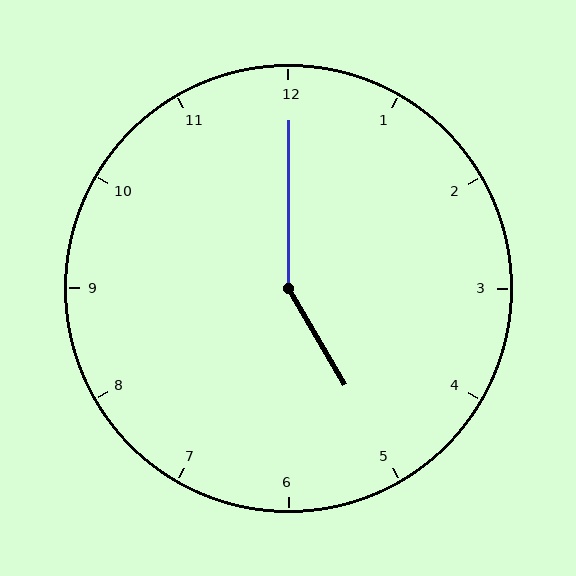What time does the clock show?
5:00.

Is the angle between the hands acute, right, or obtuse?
It is obtuse.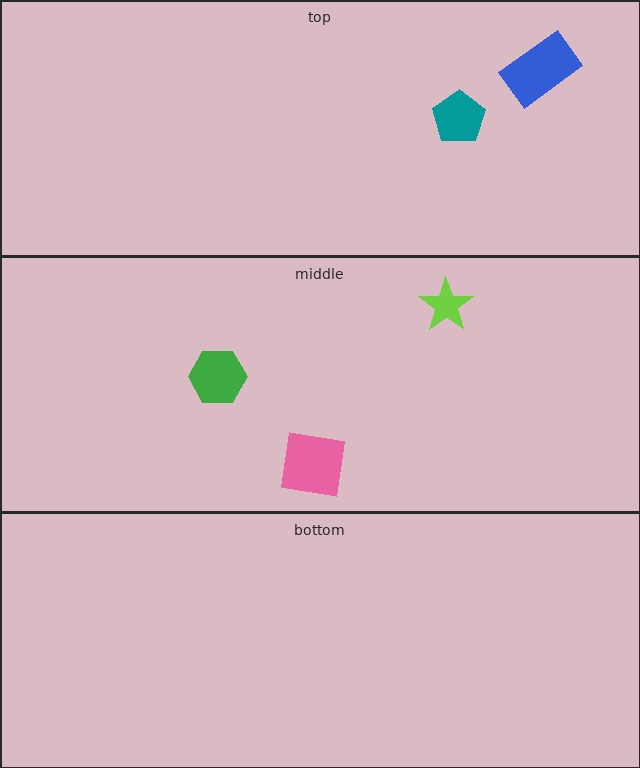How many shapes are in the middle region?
3.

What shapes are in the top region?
The teal pentagon, the blue rectangle.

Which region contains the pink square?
The middle region.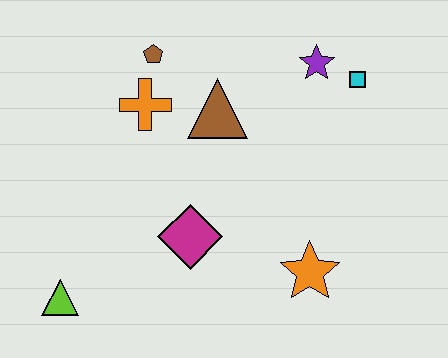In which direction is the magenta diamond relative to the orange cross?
The magenta diamond is below the orange cross.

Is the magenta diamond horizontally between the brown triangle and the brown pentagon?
Yes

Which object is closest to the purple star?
The cyan square is closest to the purple star.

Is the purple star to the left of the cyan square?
Yes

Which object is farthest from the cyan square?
The lime triangle is farthest from the cyan square.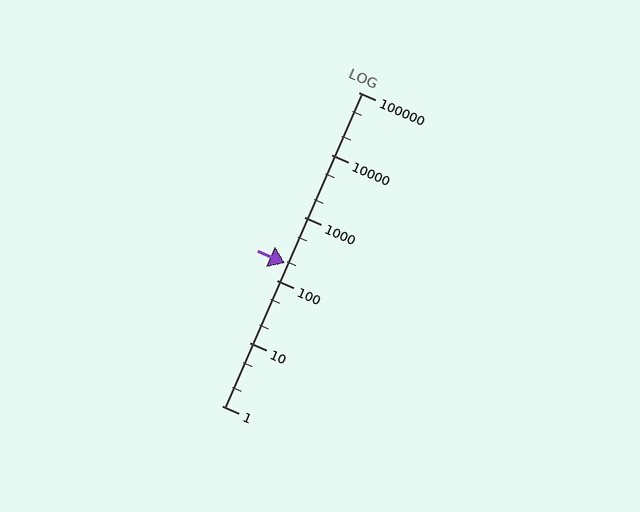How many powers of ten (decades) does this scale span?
The scale spans 5 decades, from 1 to 100000.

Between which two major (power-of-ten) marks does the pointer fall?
The pointer is between 100 and 1000.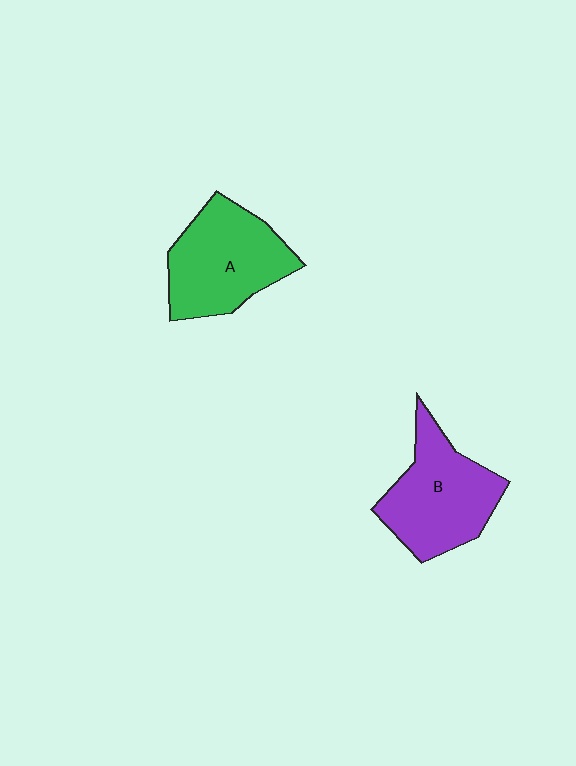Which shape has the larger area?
Shape A (green).